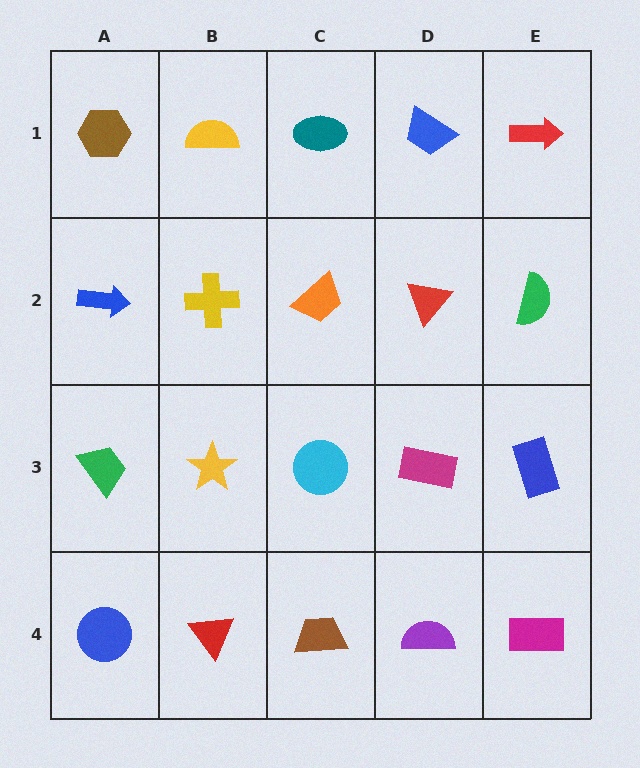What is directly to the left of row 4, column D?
A brown trapezoid.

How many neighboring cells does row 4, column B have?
3.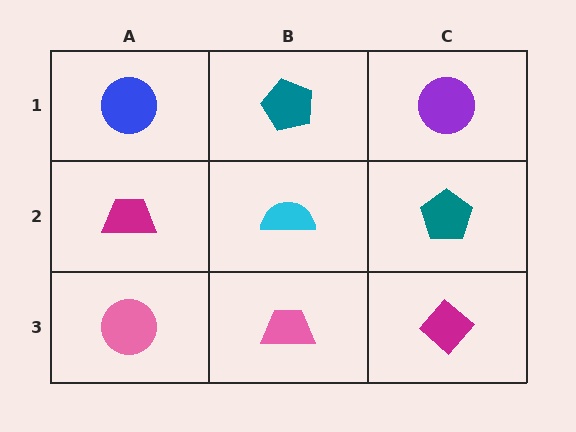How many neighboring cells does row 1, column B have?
3.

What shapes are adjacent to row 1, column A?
A magenta trapezoid (row 2, column A), a teal pentagon (row 1, column B).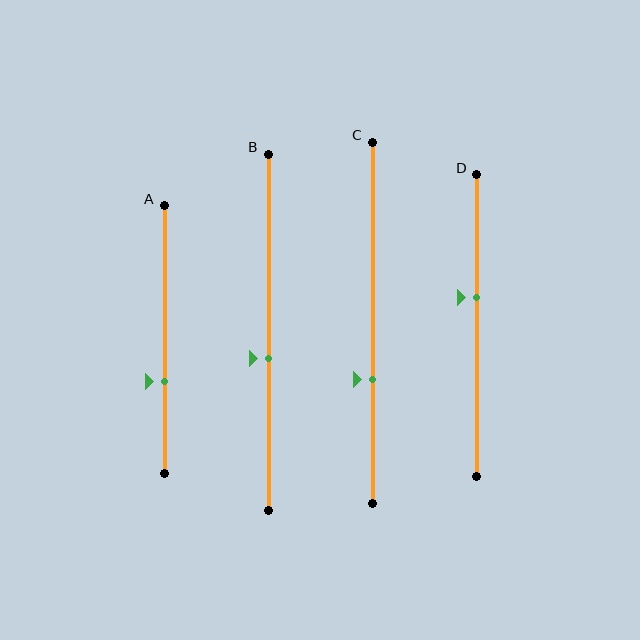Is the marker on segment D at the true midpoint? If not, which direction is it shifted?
No, the marker on segment D is shifted upward by about 9% of the segment length.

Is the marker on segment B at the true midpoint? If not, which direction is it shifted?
No, the marker on segment B is shifted downward by about 7% of the segment length.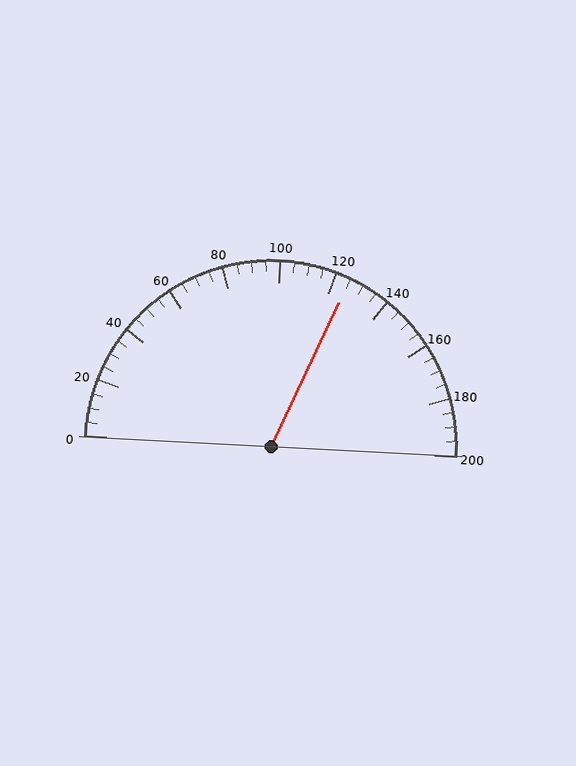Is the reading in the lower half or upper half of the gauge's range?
The reading is in the upper half of the range (0 to 200).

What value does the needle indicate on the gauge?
The needle indicates approximately 125.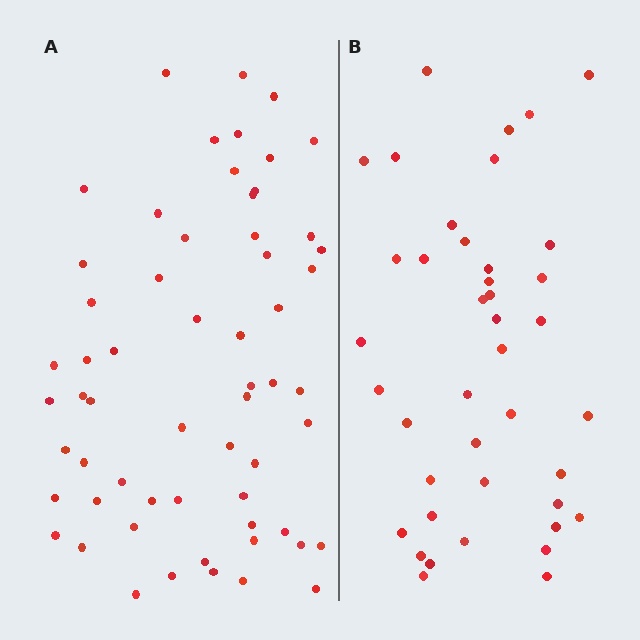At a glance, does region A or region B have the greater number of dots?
Region A (the left region) has more dots.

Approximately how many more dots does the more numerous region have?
Region A has approximately 20 more dots than region B.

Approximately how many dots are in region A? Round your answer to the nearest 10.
About 60 dots.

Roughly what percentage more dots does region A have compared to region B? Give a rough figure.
About 45% more.